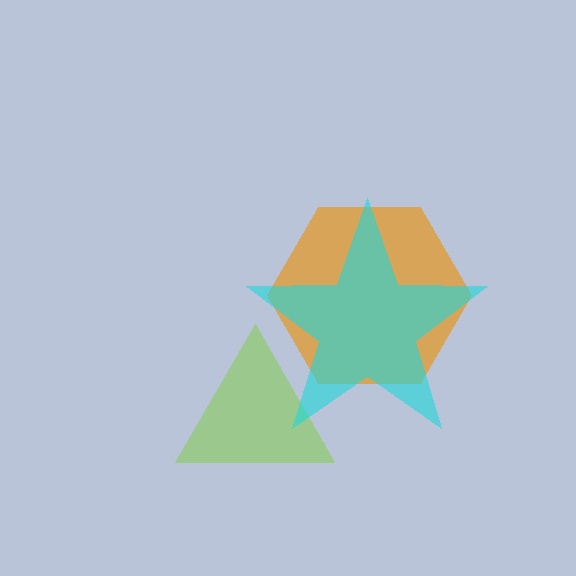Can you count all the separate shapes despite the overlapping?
Yes, there are 3 separate shapes.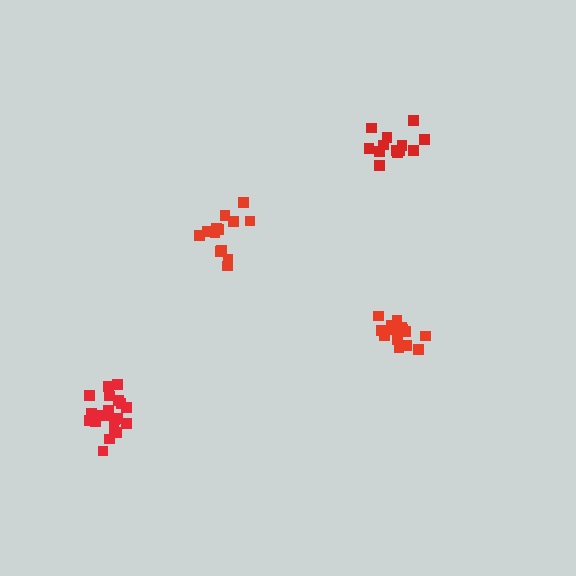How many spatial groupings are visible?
There are 4 spatial groupings.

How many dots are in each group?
Group 1: 15 dots, Group 2: 14 dots, Group 3: 14 dots, Group 4: 20 dots (63 total).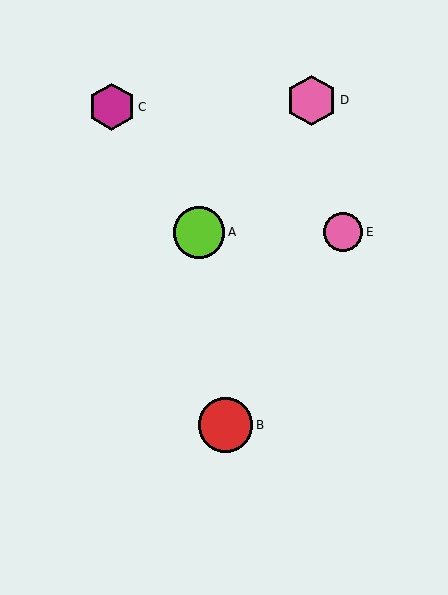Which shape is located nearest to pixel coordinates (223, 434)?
The red circle (labeled B) at (225, 425) is nearest to that location.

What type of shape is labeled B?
Shape B is a red circle.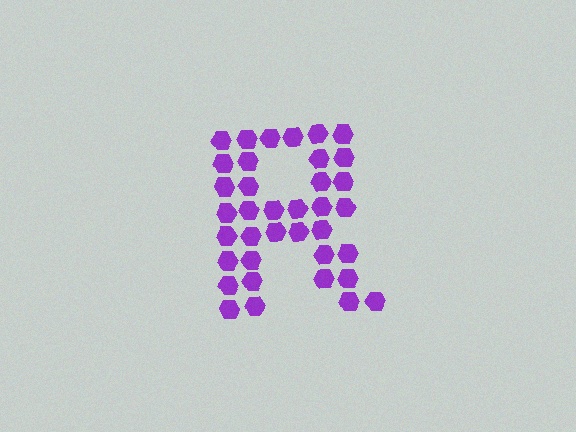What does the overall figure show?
The overall figure shows the letter R.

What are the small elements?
The small elements are hexagons.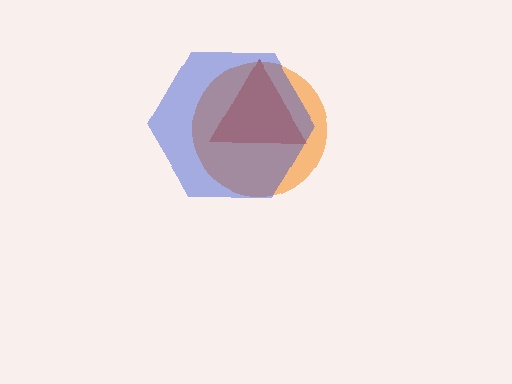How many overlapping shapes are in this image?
There are 3 overlapping shapes in the image.